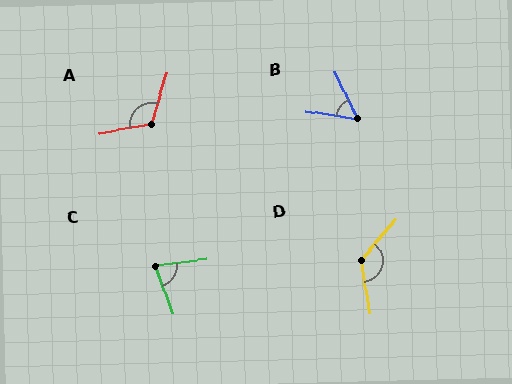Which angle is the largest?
D, at approximately 130 degrees.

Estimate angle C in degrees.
Approximately 77 degrees.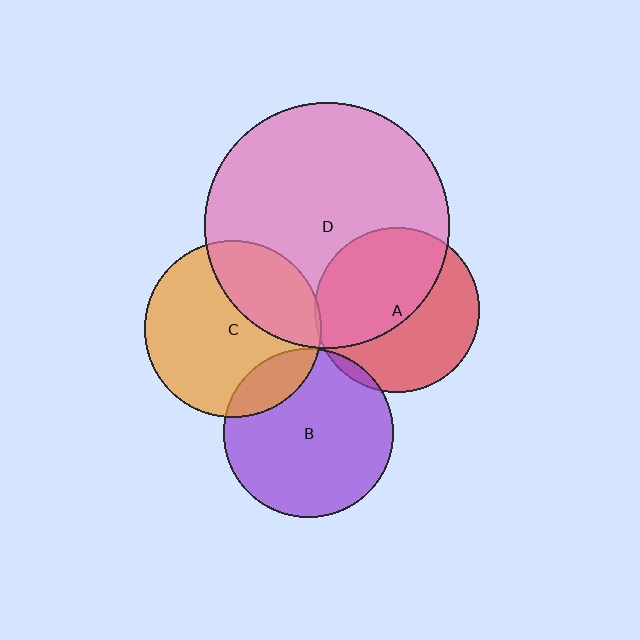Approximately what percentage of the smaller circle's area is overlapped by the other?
Approximately 5%.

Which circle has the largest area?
Circle D (pink).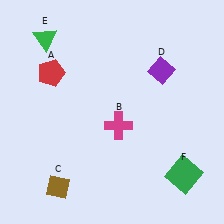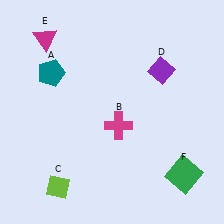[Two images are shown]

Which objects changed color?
A changed from red to teal. C changed from brown to lime. E changed from green to magenta.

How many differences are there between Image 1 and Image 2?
There are 3 differences between the two images.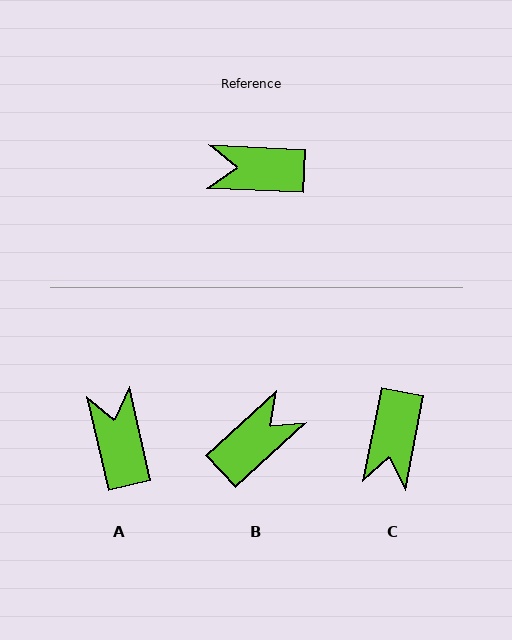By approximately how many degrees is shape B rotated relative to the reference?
Approximately 135 degrees clockwise.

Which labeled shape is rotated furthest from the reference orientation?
B, about 135 degrees away.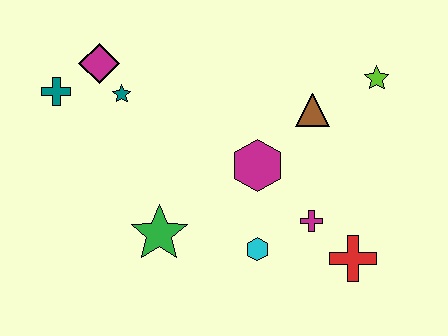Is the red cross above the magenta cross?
No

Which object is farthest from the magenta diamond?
The red cross is farthest from the magenta diamond.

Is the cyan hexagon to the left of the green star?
No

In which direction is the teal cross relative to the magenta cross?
The teal cross is to the left of the magenta cross.